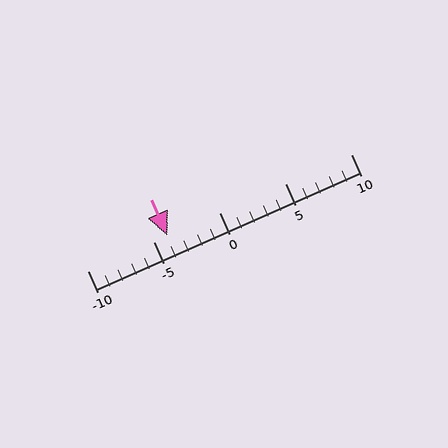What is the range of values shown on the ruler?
The ruler shows values from -10 to 10.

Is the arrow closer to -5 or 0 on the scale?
The arrow is closer to -5.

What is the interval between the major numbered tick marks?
The major tick marks are spaced 5 units apart.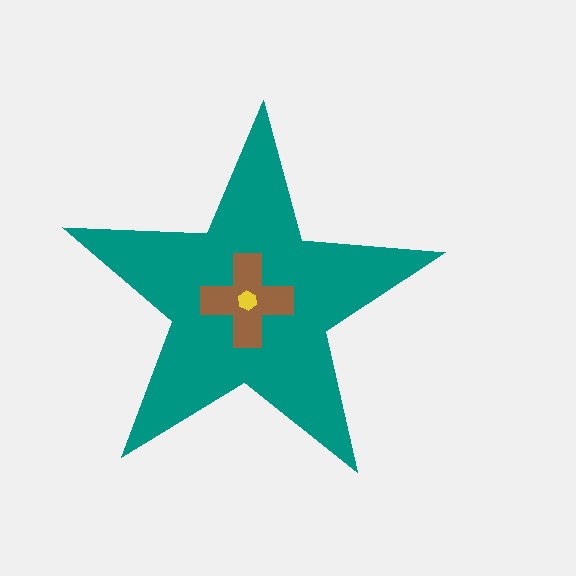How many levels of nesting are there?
3.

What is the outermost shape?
The teal star.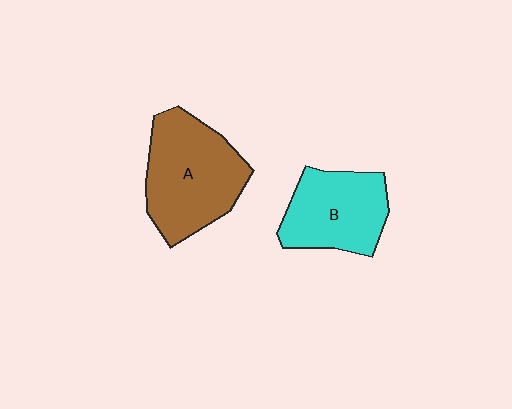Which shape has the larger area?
Shape A (brown).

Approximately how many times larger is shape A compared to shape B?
Approximately 1.3 times.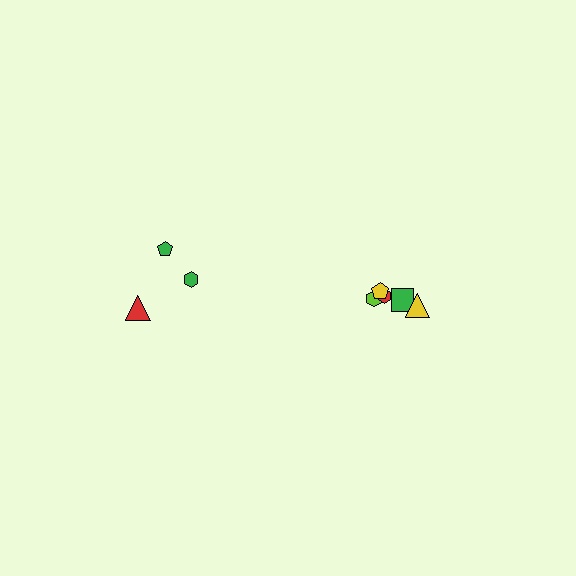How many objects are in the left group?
There are 3 objects.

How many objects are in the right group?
There are 5 objects.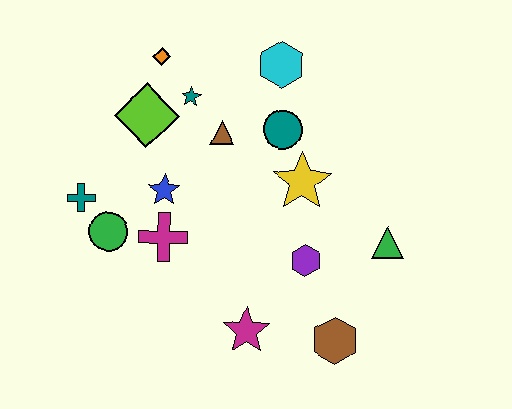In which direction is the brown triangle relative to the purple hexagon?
The brown triangle is above the purple hexagon.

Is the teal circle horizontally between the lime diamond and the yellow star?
Yes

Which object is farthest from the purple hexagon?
The orange diamond is farthest from the purple hexagon.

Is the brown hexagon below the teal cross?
Yes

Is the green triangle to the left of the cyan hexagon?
No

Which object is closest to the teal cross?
The green circle is closest to the teal cross.